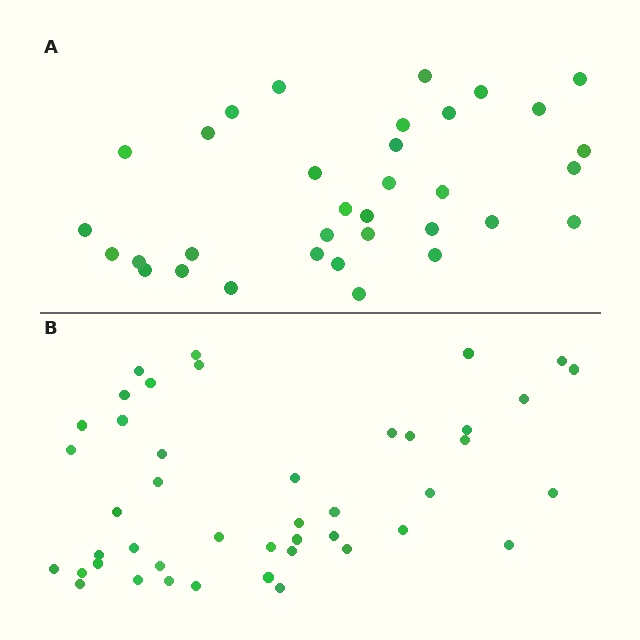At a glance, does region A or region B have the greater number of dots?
Region B (the bottom region) has more dots.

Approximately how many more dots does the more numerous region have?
Region B has roughly 10 or so more dots than region A.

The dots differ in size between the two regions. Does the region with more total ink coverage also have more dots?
No. Region A has more total ink coverage because its dots are larger, but region B actually contains more individual dots. Total area can be misleading — the number of items is what matters here.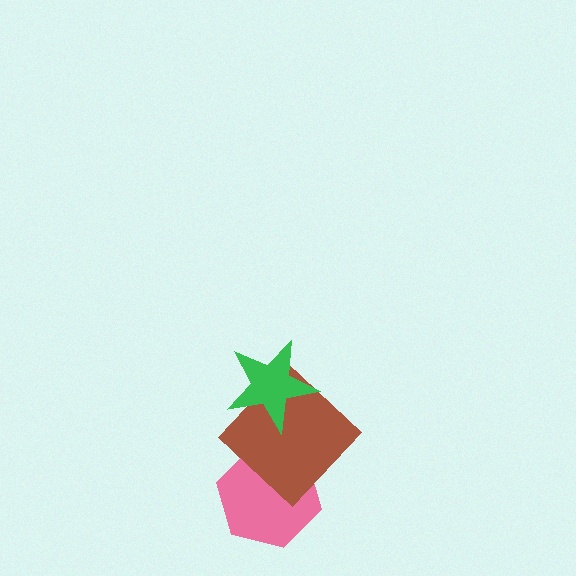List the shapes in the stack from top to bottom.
From top to bottom: the green star, the brown diamond, the pink hexagon.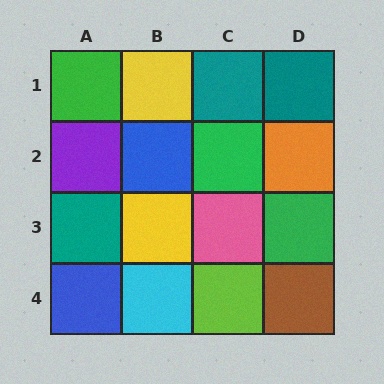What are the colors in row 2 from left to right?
Purple, blue, green, orange.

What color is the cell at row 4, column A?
Blue.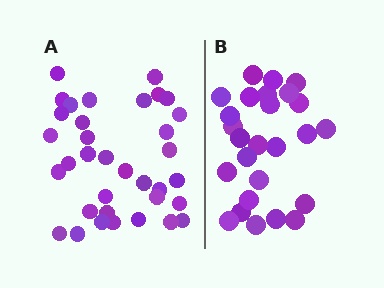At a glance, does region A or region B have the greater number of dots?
Region A (the left region) has more dots.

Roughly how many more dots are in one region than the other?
Region A has roughly 8 or so more dots than region B.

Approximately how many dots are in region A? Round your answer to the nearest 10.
About 40 dots. (The exact count is 35, which rounds to 40.)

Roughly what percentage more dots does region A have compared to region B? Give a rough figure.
About 35% more.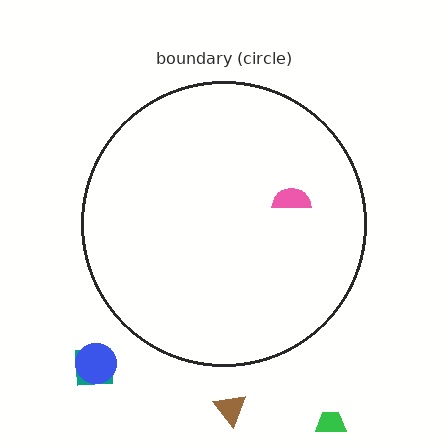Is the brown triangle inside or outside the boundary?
Outside.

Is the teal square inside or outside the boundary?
Outside.